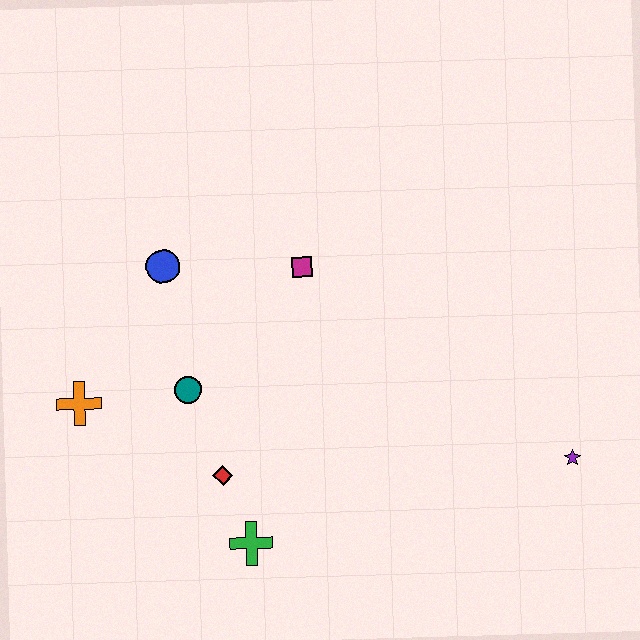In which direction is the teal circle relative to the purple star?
The teal circle is to the left of the purple star.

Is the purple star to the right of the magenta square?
Yes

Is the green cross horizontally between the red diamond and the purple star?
Yes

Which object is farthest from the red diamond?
The purple star is farthest from the red diamond.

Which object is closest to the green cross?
The red diamond is closest to the green cross.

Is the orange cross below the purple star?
No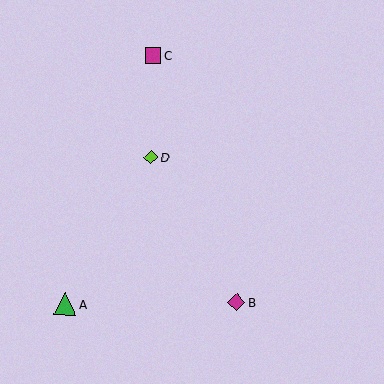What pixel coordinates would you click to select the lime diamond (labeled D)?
Click at (151, 157) to select the lime diamond D.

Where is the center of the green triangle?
The center of the green triangle is at (65, 304).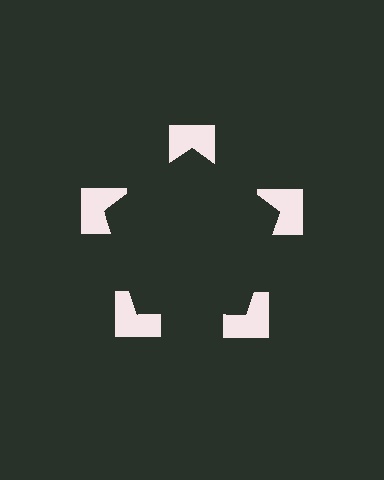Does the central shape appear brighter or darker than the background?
It typically appears slightly darker than the background, even though no actual brightness change is drawn.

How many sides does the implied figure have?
5 sides.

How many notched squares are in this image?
There are 5 — one at each vertex of the illusory pentagon.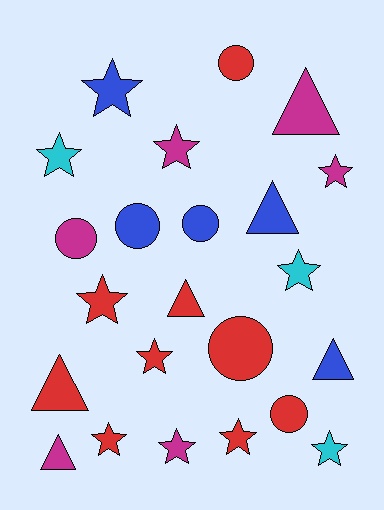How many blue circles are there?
There are 2 blue circles.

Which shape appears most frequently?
Star, with 11 objects.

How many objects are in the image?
There are 23 objects.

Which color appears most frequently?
Red, with 9 objects.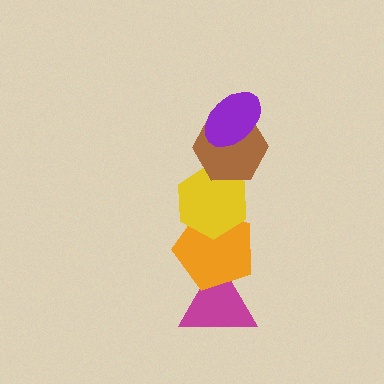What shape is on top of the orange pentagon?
The yellow hexagon is on top of the orange pentagon.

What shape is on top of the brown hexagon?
The purple ellipse is on top of the brown hexagon.